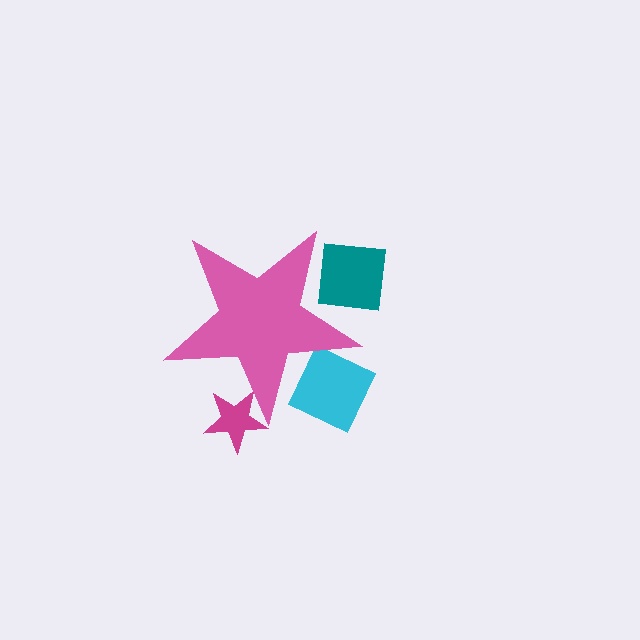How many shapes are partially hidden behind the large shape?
3 shapes are partially hidden.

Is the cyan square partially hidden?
Yes, the cyan square is partially hidden behind the pink star.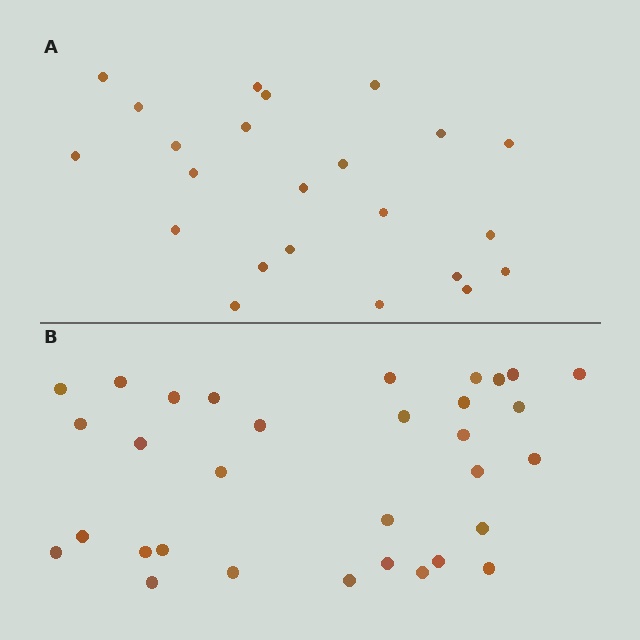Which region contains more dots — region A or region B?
Region B (the bottom region) has more dots.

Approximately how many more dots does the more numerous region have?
Region B has roughly 8 or so more dots than region A.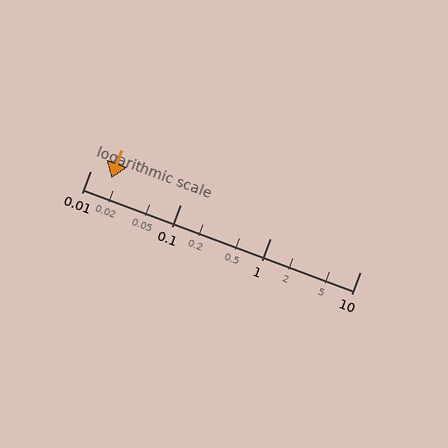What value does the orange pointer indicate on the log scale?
The pointer indicates approximately 0.017.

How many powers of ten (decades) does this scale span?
The scale spans 3 decades, from 0.01 to 10.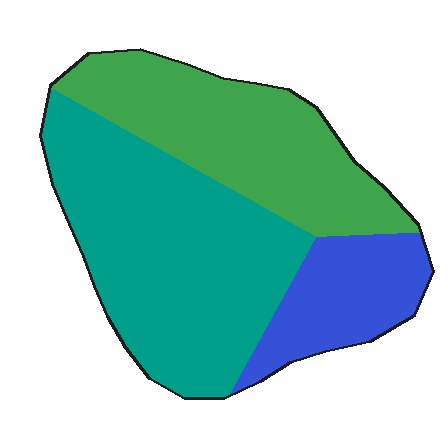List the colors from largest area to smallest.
From largest to smallest: teal, green, blue.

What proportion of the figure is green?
Green covers 34% of the figure.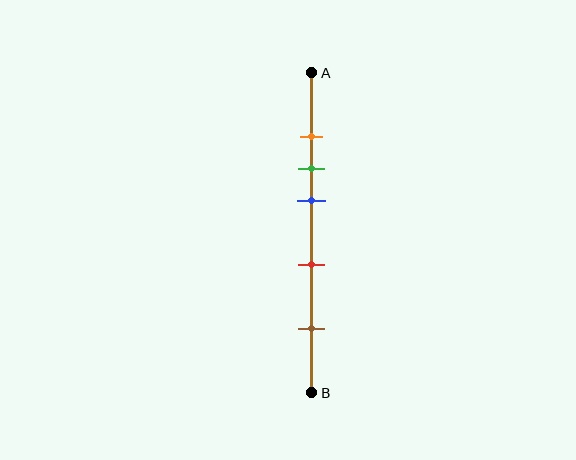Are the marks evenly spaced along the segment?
No, the marks are not evenly spaced.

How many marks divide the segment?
There are 5 marks dividing the segment.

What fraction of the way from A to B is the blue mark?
The blue mark is approximately 40% (0.4) of the way from A to B.